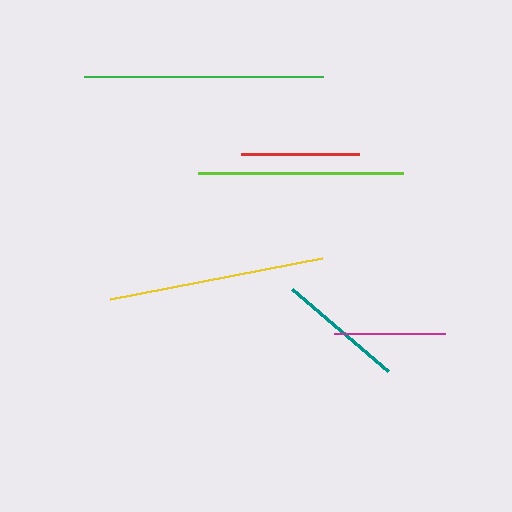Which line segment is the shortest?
The magenta line is the shortest at approximately 111 pixels.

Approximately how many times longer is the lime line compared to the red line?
The lime line is approximately 1.7 times the length of the red line.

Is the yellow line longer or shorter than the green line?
The green line is longer than the yellow line.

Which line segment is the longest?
The green line is the longest at approximately 239 pixels.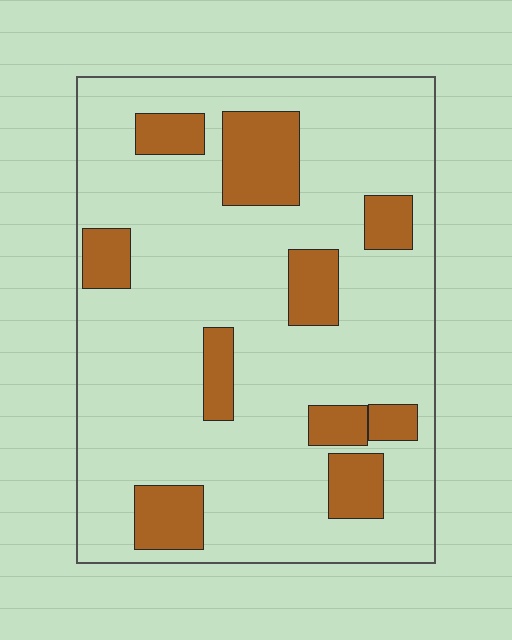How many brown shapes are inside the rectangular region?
10.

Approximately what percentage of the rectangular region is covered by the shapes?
Approximately 20%.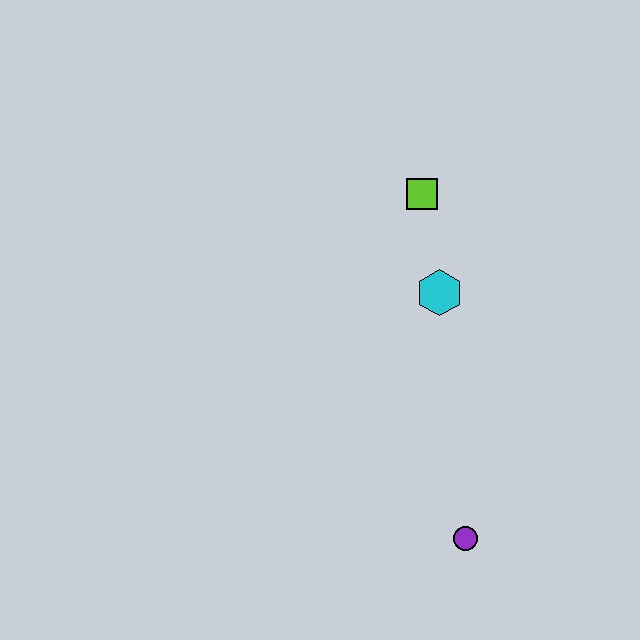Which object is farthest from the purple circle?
The lime square is farthest from the purple circle.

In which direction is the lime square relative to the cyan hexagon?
The lime square is above the cyan hexagon.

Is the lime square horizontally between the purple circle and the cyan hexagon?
No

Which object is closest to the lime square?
The cyan hexagon is closest to the lime square.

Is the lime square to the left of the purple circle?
Yes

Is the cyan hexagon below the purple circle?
No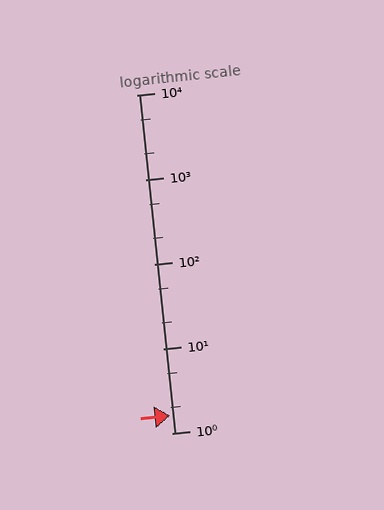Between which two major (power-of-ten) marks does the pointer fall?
The pointer is between 1 and 10.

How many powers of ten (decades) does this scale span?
The scale spans 4 decades, from 1 to 10000.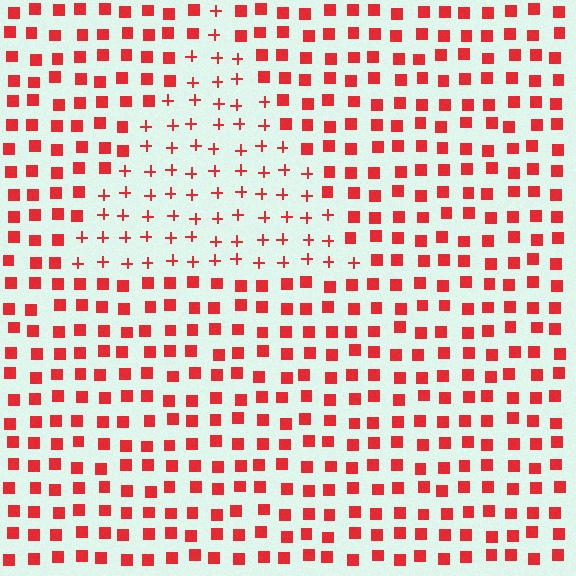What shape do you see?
I see a triangle.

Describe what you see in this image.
The image is filled with small red elements arranged in a uniform grid. A triangle-shaped region contains plus signs, while the surrounding area contains squares. The boundary is defined purely by the change in element shape.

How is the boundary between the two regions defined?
The boundary is defined by a change in element shape: plus signs inside vs. squares outside. All elements share the same color and spacing.